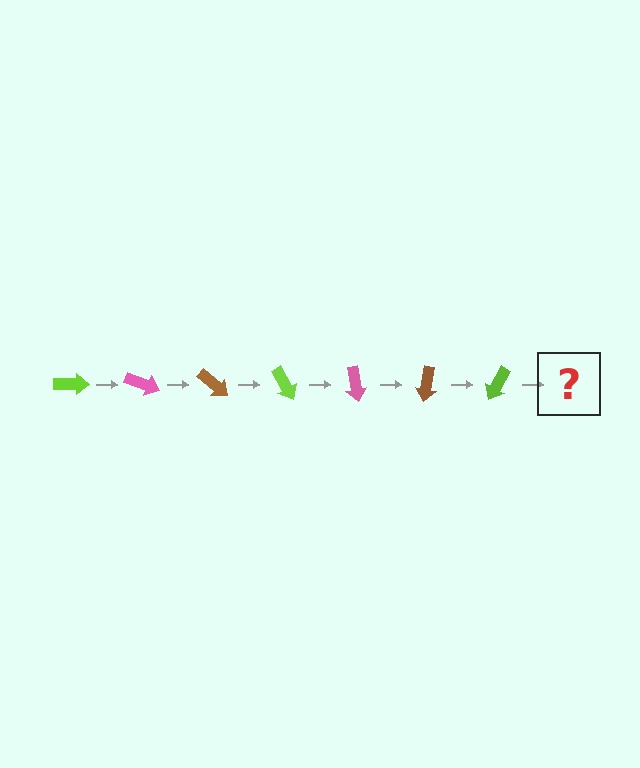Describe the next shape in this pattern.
It should be a pink arrow, rotated 140 degrees from the start.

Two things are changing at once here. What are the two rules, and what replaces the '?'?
The two rules are that it rotates 20 degrees each step and the color cycles through lime, pink, and brown. The '?' should be a pink arrow, rotated 140 degrees from the start.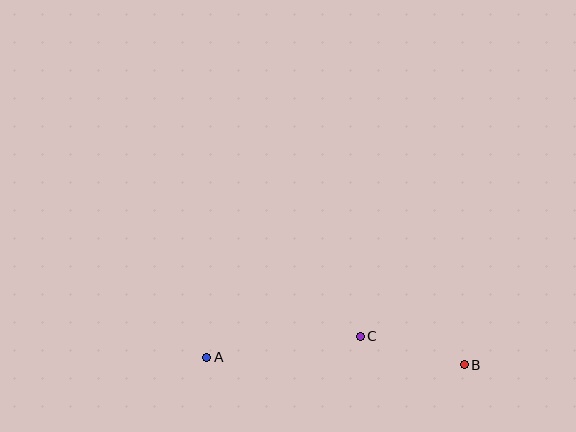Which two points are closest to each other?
Points B and C are closest to each other.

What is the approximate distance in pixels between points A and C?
The distance between A and C is approximately 155 pixels.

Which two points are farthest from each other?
Points A and B are farthest from each other.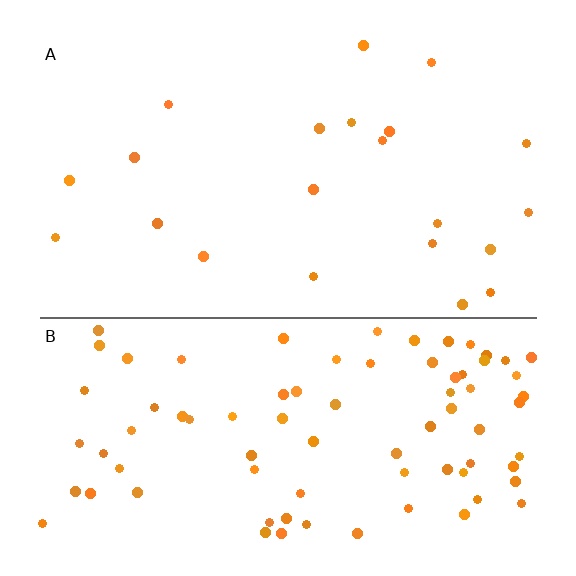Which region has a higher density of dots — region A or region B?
B (the bottom).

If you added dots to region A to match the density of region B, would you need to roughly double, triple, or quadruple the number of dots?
Approximately quadruple.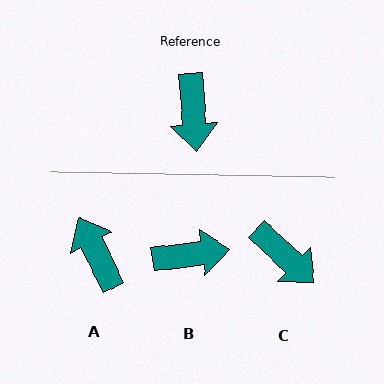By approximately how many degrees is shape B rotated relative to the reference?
Approximately 93 degrees counter-clockwise.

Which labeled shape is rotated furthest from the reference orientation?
A, about 157 degrees away.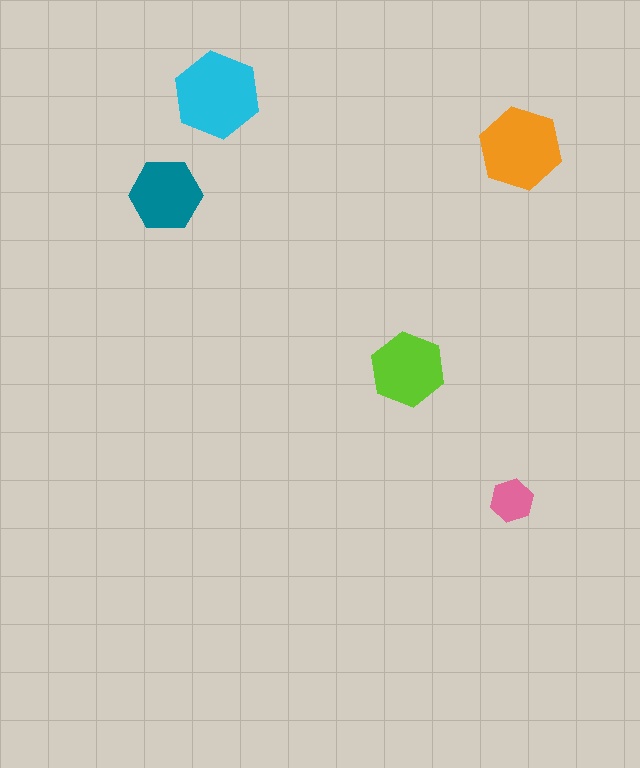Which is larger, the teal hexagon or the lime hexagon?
The lime one.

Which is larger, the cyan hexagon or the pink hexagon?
The cyan one.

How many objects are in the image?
There are 5 objects in the image.